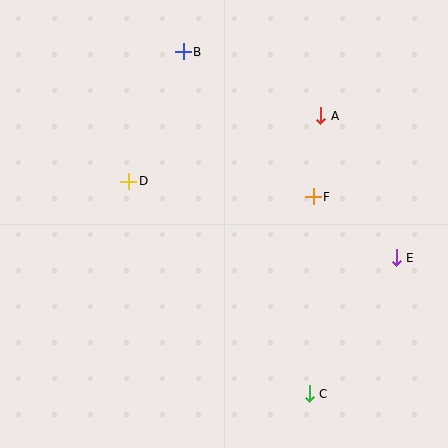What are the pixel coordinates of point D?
Point D is at (129, 181).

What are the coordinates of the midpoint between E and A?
The midpoint between E and A is at (359, 187).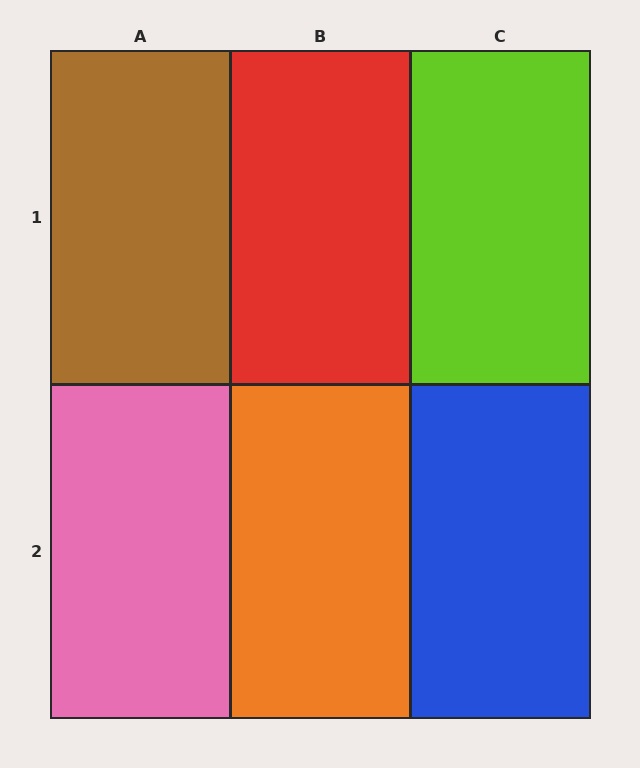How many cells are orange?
1 cell is orange.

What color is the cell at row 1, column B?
Red.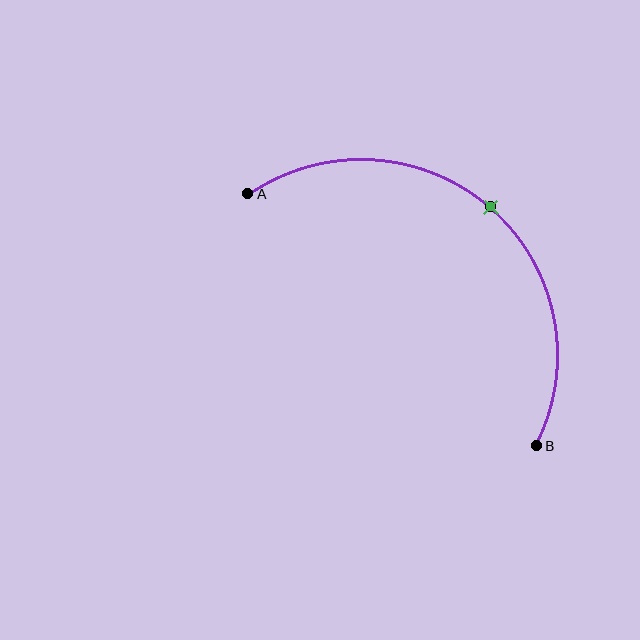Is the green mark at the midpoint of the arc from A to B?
Yes. The green mark lies on the arc at equal arc-length from both A and B — it is the arc midpoint.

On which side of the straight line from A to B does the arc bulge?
The arc bulges above and to the right of the straight line connecting A and B.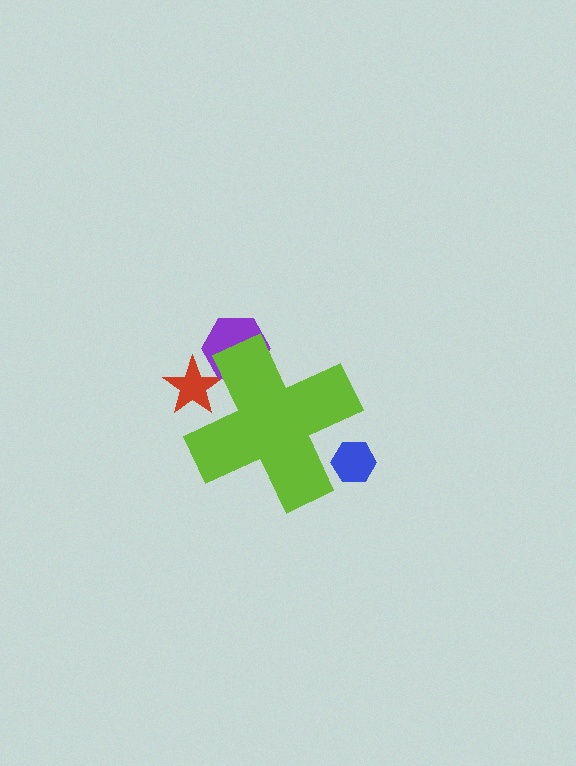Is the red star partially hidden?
Yes, the red star is partially hidden behind the lime cross.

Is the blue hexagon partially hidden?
Yes, the blue hexagon is partially hidden behind the lime cross.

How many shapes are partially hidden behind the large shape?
3 shapes are partially hidden.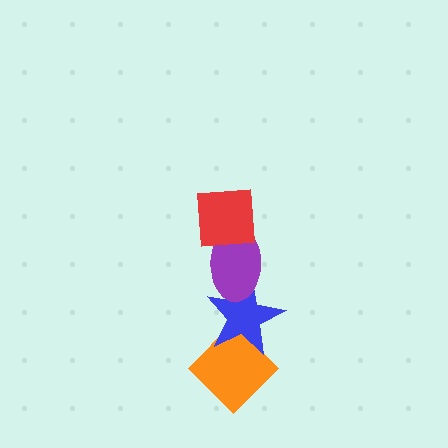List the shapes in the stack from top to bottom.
From top to bottom: the red square, the purple ellipse, the blue star, the orange diamond.